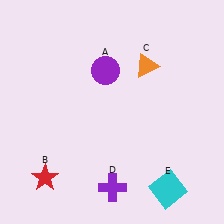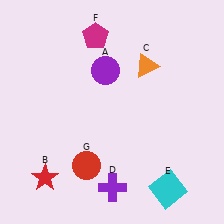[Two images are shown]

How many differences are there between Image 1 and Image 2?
There are 2 differences between the two images.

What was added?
A magenta pentagon (F), a red circle (G) were added in Image 2.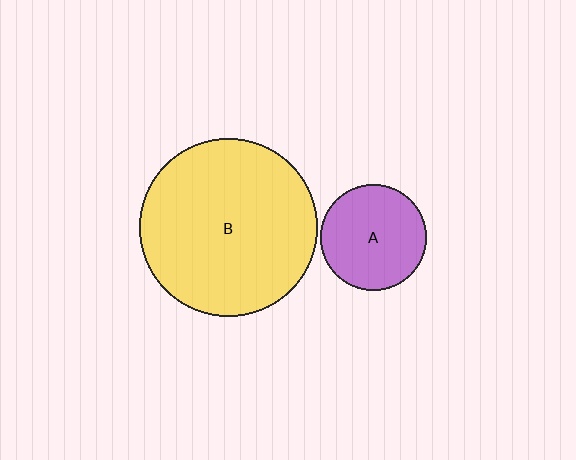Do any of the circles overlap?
No, none of the circles overlap.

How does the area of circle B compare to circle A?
Approximately 2.8 times.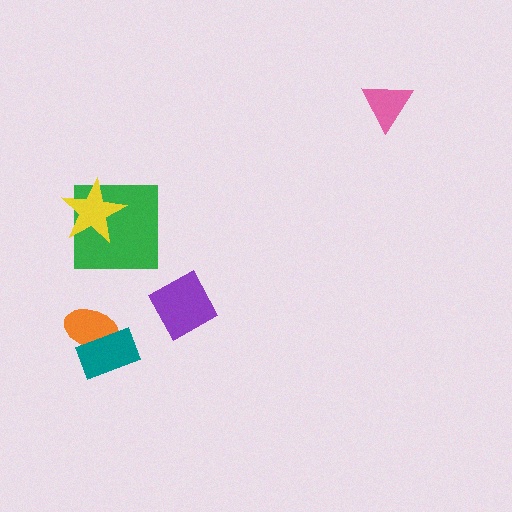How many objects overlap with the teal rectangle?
1 object overlaps with the teal rectangle.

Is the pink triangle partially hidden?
No, no other shape covers it.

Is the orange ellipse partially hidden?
Yes, it is partially covered by another shape.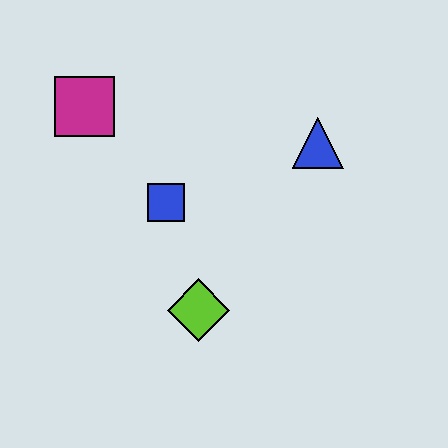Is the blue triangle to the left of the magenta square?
No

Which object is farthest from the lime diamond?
The magenta square is farthest from the lime diamond.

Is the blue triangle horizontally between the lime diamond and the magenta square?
No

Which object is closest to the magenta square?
The blue square is closest to the magenta square.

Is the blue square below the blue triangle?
Yes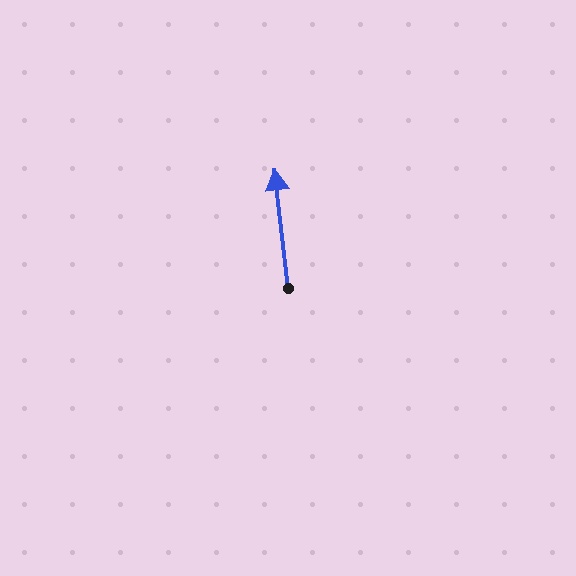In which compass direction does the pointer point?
North.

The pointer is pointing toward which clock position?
Roughly 12 o'clock.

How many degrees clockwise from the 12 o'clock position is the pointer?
Approximately 354 degrees.